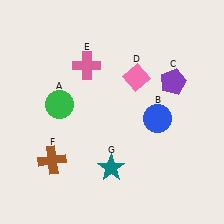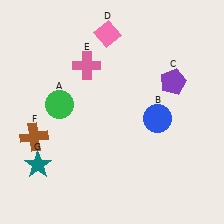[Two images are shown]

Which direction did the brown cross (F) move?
The brown cross (F) moved up.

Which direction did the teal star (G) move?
The teal star (G) moved left.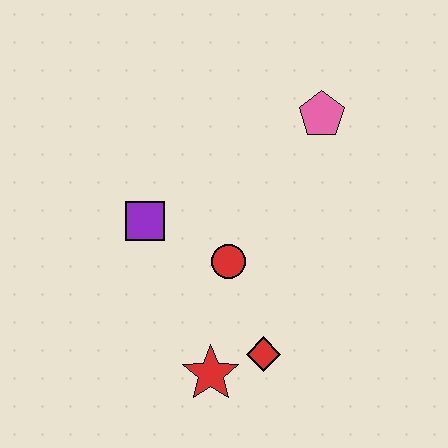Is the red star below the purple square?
Yes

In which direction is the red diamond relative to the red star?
The red diamond is to the right of the red star.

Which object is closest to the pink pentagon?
The red circle is closest to the pink pentagon.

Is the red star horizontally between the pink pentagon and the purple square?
Yes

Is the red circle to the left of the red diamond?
Yes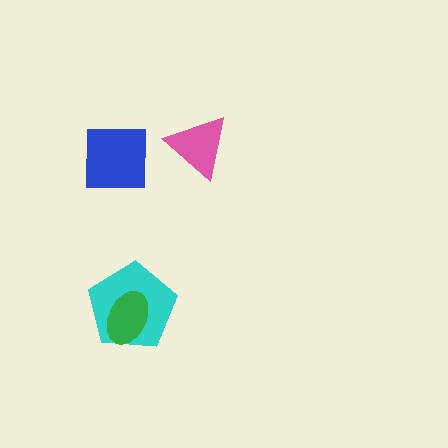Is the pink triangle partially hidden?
No, no other shape covers it.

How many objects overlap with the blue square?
0 objects overlap with the blue square.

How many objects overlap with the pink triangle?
0 objects overlap with the pink triangle.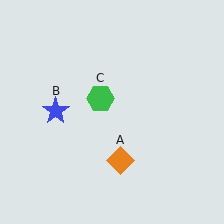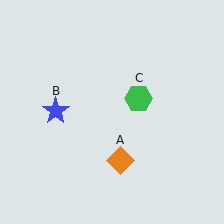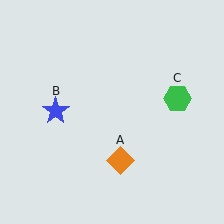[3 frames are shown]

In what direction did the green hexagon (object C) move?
The green hexagon (object C) moved right.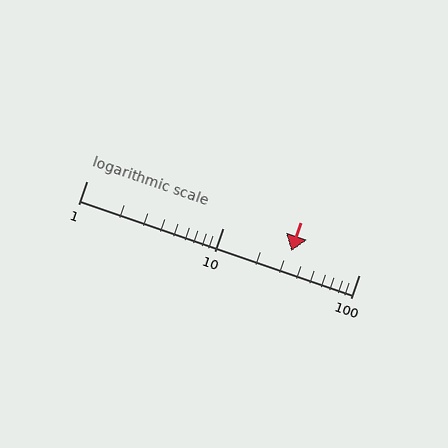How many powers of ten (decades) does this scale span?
The scale spans 2 decades, from 1 to 100.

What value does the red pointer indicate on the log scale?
The pointer indicates approximately 32.